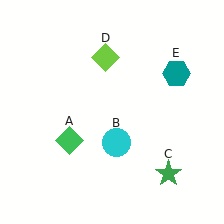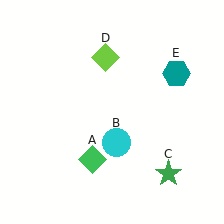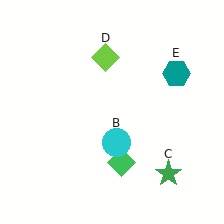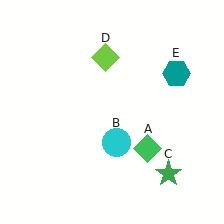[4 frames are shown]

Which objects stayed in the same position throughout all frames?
Cyan circle (object B) and green star (object C) and lime diamond (object D) and teal hexagon (object E) remained stationary.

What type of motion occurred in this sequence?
The green diamond (object A) rotated counterclockwise around the center of the scene.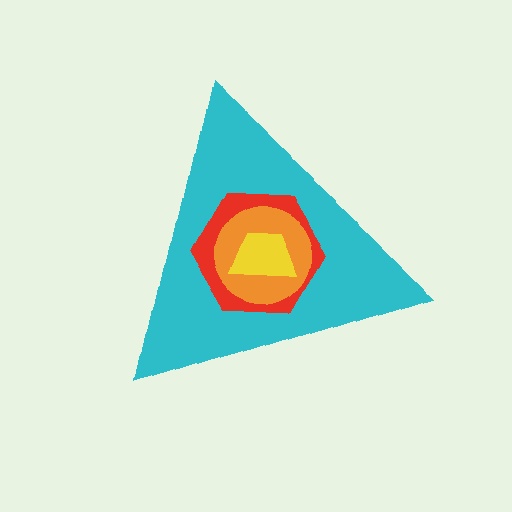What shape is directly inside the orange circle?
The yellow trapezoid.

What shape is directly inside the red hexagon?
The orange circle.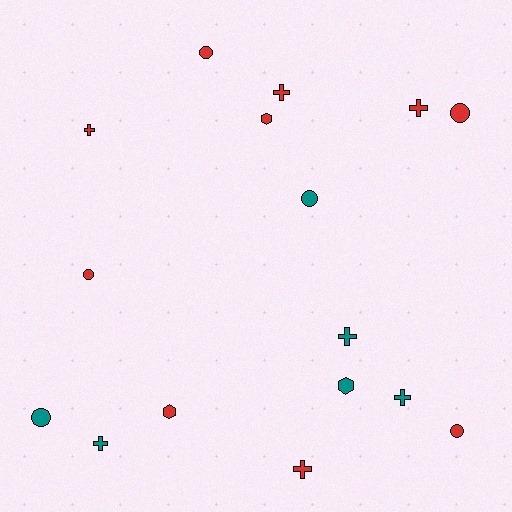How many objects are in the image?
There are 16 objects.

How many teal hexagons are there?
There is 1 teal hexagon.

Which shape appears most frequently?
Cross, with 7 objects.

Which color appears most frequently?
Red, with 10 objects.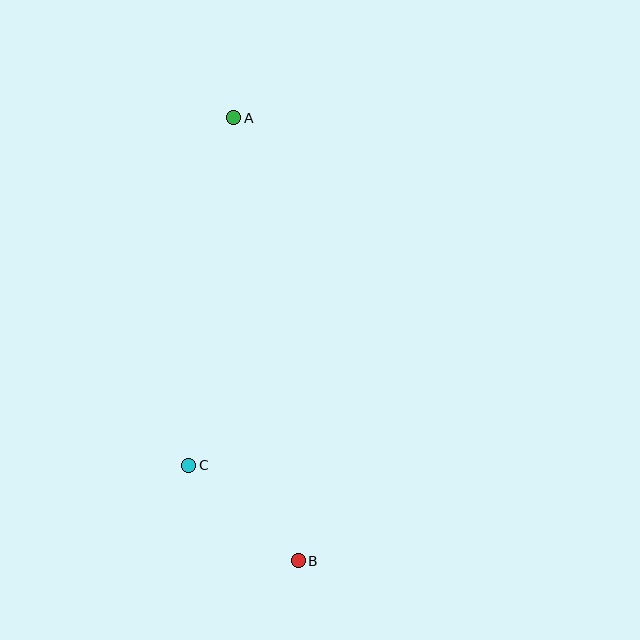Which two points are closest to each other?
Points B and C are closest to each other.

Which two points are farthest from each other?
Points A and B are farthest from each other.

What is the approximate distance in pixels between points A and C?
The distance between A and C is approximately 351 pixels.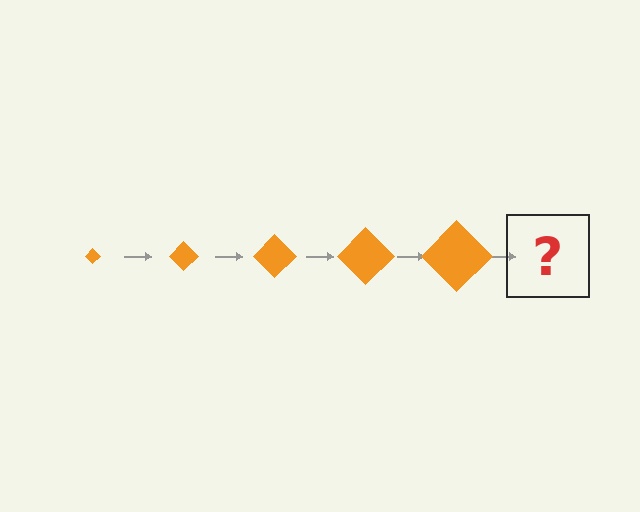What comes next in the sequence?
The next element should be an orange diamond, larger than the previous one.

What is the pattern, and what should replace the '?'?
The pattern is that the diamond gets progressively larger each step. The '?' should be an orange diamond, larger than the previous one.